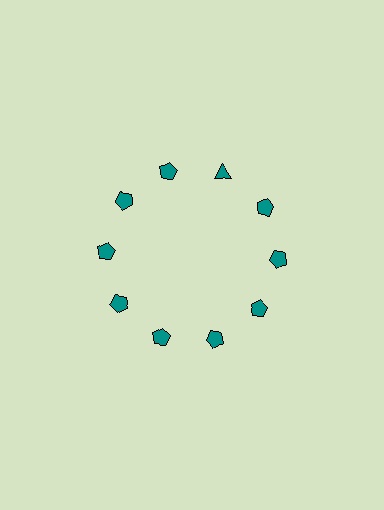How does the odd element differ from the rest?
It has a different shape: triangle instead of pentagon.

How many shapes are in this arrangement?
There are 10 shapes arranged in a ring pattern.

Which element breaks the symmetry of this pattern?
The teal triangle at roughly the 1 o'clock position breaks the symmetry. All other shapes are teal pentagons.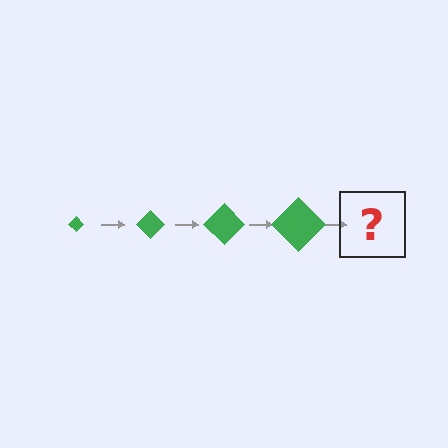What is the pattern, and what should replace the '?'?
The pattern is that the diamond gets progressively larger each step. The '?' should be a green diamond, larger than the previous one.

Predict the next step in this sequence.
The next step is a green diamond, larger than the previous one.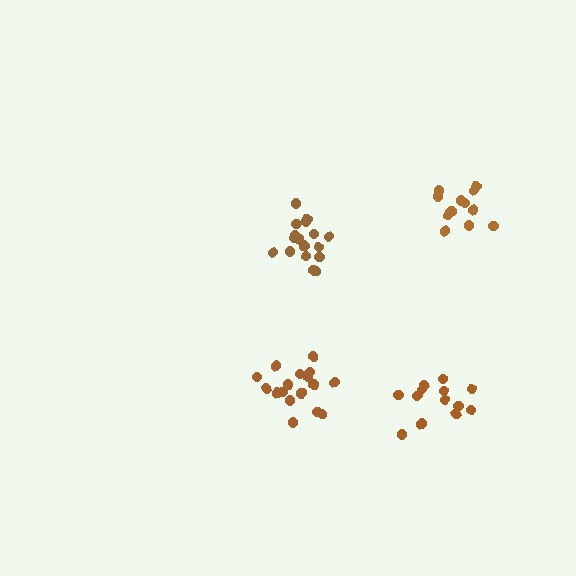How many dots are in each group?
Group 1: 12 dots, Group 2: 17 dots, Group 3: 13 dots, Group 4: 17 dots (59 total).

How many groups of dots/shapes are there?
There are 4 groups.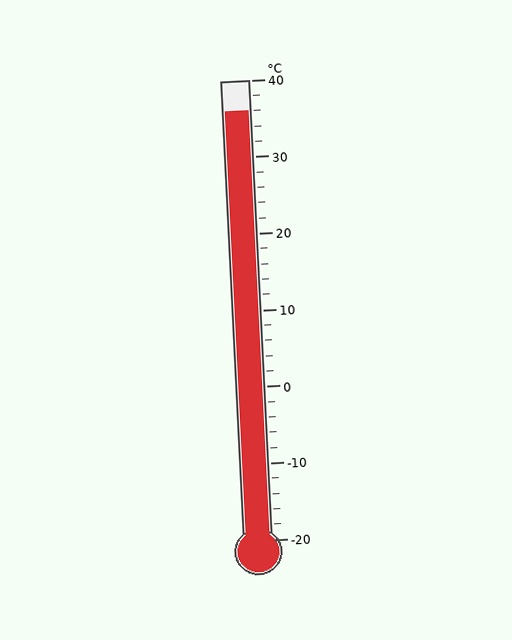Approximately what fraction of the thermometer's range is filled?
The thermometer is filled to approximately 95% of its range.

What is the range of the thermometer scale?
The thermometer scale ranges from -20°C to 40°C.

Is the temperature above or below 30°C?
The temperature is above 30°C.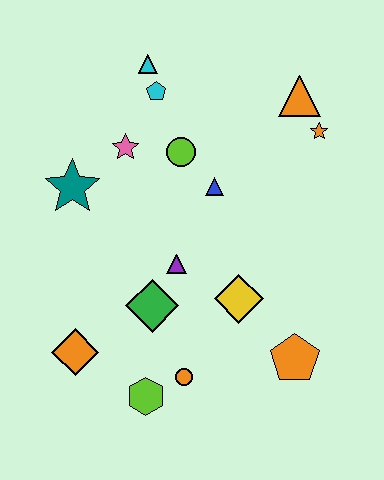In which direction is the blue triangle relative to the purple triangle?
The blue triangle is above the purple triangle.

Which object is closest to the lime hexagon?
The orange circle is closest to the lime hexagon.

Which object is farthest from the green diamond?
The orange triangle is farthest from the green diamond.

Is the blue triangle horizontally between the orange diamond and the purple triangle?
No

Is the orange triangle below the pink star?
No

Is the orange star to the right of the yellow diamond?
Yes